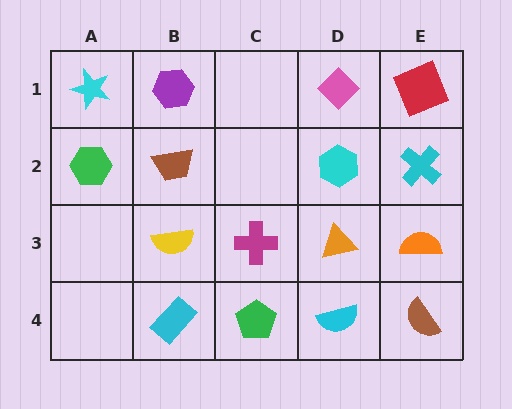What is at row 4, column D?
A cyan semicircle.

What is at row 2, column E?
A cyan cross.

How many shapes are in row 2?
4 shapes.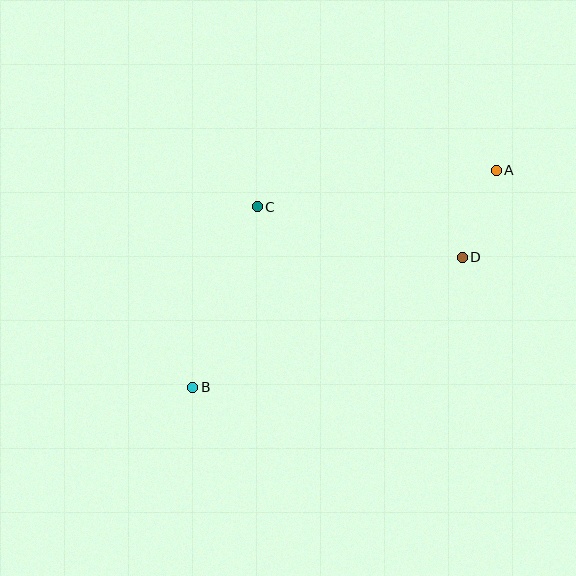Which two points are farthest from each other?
Points A and B are farthest from each other.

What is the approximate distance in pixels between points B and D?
The distance between B and D is approximately 299 pixels.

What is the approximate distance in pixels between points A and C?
The distance between A and C is approximately 242 pixels.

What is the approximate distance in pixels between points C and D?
The distance between C and D is approximately 211 pixels.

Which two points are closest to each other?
Points A and D are closest to each other.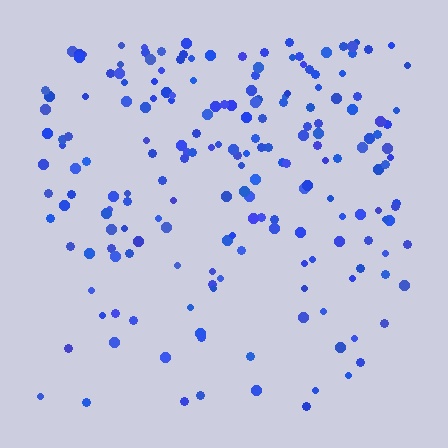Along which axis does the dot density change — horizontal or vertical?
Vertical.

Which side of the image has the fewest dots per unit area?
The bottom.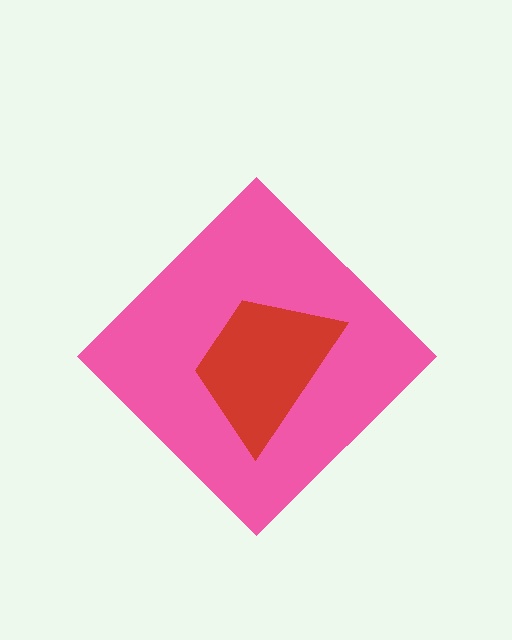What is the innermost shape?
The red trapezoid.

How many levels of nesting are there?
2.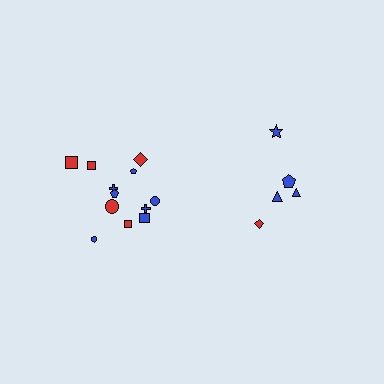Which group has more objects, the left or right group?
The left group.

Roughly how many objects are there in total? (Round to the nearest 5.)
Roughly 15 objects in total.